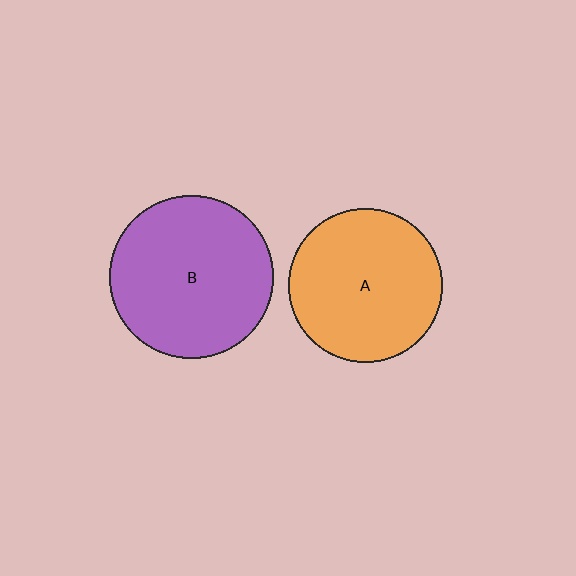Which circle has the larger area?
Circle B (purple).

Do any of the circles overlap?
No, none of the circles overlap.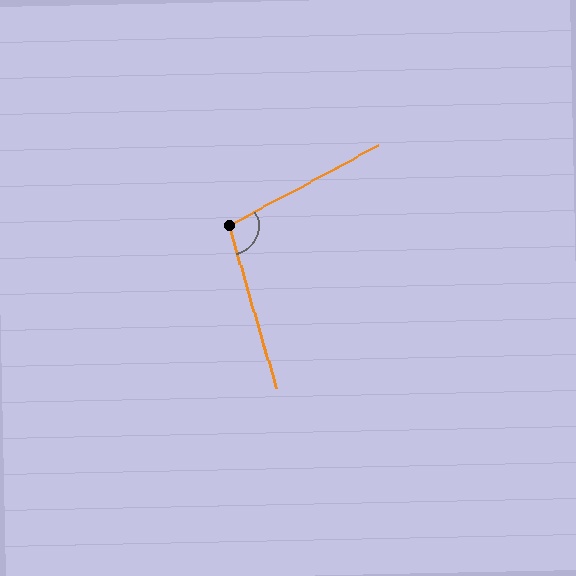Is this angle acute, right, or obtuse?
It is obtuse.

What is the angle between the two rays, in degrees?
Approximately 102 degrees.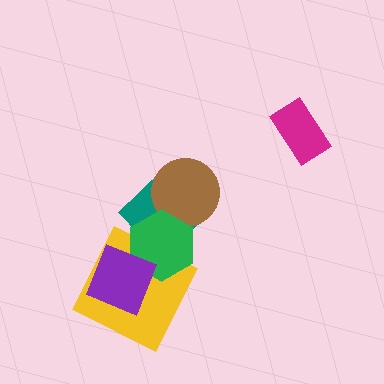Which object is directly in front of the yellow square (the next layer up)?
The green hexagon is directly in front of the yellow square.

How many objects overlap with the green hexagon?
4 objects overlap with the green hexagon.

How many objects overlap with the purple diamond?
2 objects overlap with the purple diamond.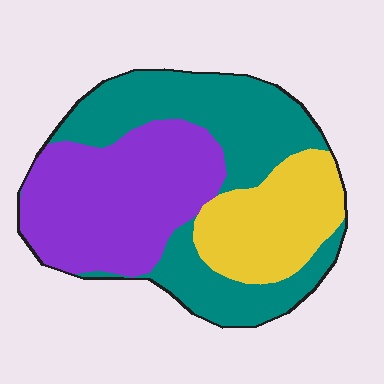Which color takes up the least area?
Yellow, at roughly 20%.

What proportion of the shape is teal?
Teal covers roughly 40% of the shape.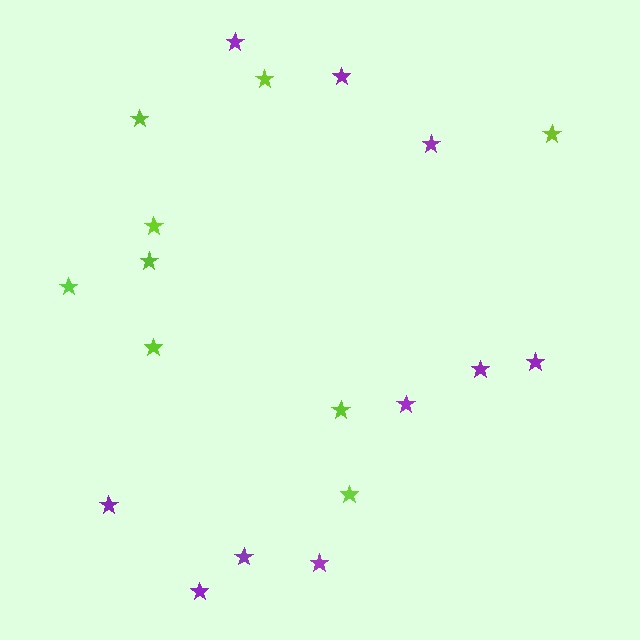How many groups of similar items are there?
There are 2 groups: one group of purple stars (10) and one group of lime stars (9).